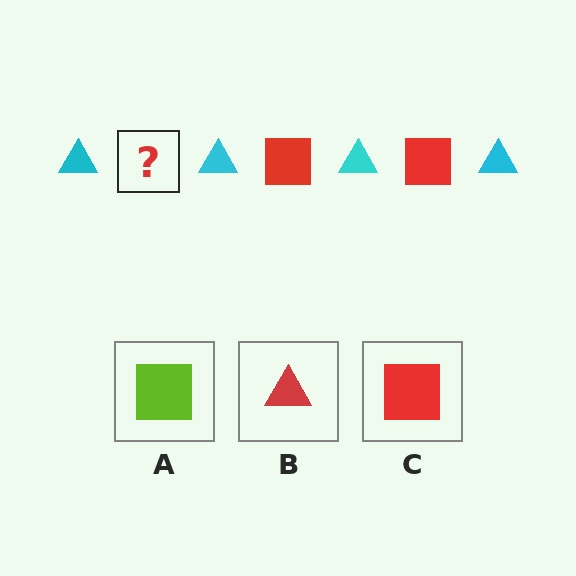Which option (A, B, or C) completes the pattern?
C.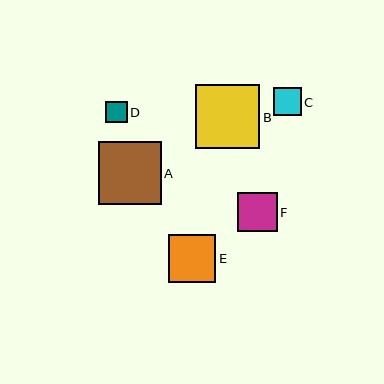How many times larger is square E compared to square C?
Square E is approximately 1.7 times the size of square C.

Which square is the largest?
Square B is the largest with a size of approximately 64 pixels.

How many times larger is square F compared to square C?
Square F is approximately 1.4 times the size of square C.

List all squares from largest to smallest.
From largest to smallest: B, A, E, F, C, D.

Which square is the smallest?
Square D is the smallest with a size of approximately 22 pixels.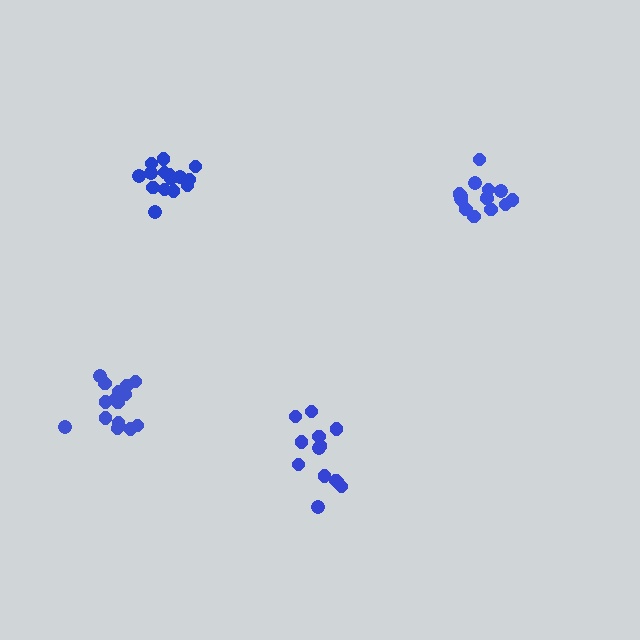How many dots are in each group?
Group 1: 16 dots, Group 2: 15 dots, Group 3: 15 dots, Group 4: 13 dots (59 total).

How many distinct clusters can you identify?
There are 4 distinct clusters.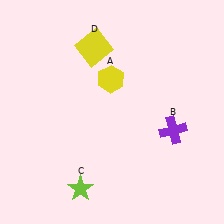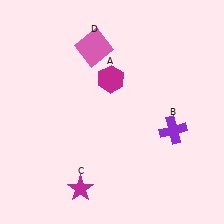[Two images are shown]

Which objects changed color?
A changed from yellow to magenta. C changed from lime to magenta. D changed from yellow to pink.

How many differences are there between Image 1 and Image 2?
There are 3 differences between the two images.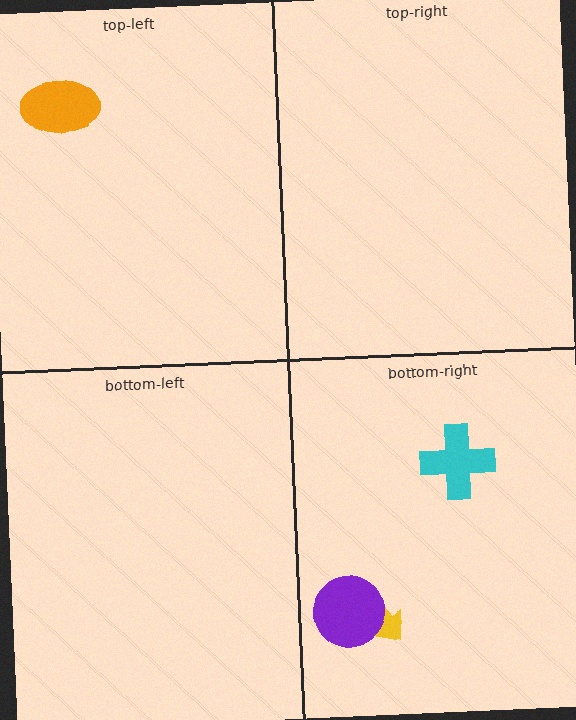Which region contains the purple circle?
The bottom-right region.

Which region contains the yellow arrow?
The bottom-right region.